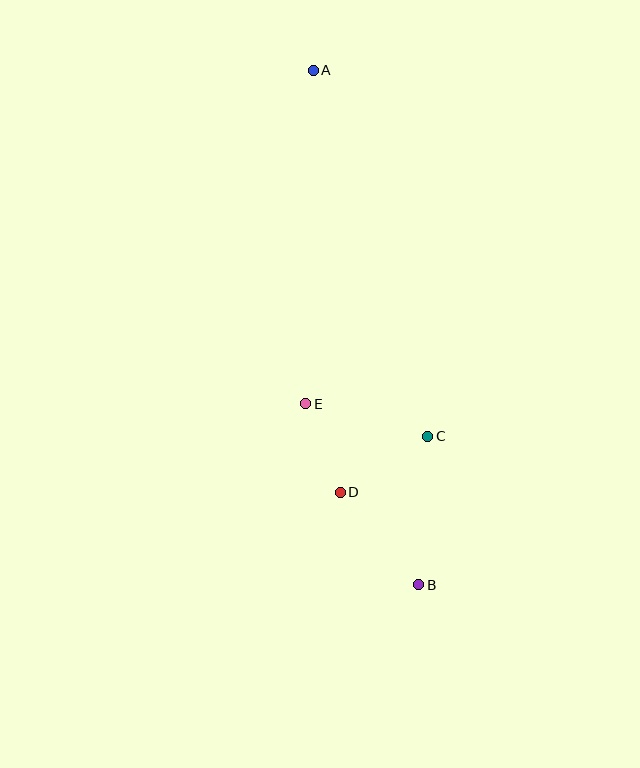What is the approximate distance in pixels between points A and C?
The distance between A and C is approximately 384 pixels.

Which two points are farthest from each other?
Points A and B are farthest from each other.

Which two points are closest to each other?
Points D and E are closest to each other.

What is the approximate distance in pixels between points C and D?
The distance between C and D is approximately 104 pixels.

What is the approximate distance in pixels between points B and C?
The distance between B and C is approximately 149 pixels.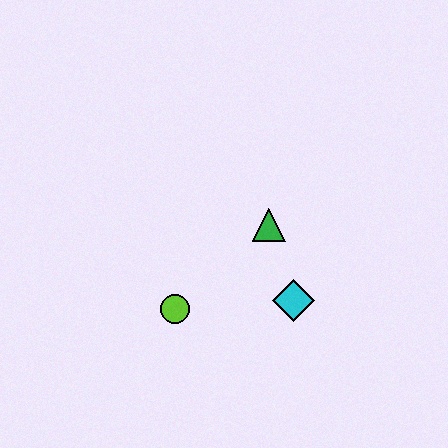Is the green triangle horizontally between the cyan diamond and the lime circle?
Yes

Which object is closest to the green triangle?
The cyan diamond is closest to the green triangle.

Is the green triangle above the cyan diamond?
Yes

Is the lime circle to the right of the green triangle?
No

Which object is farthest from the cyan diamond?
The lime circle is farthest from the cyan diamond.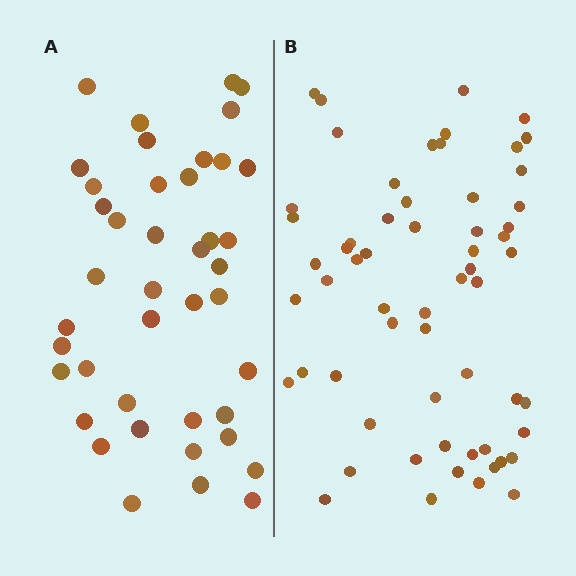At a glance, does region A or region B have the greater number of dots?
Region B (the right region) has more dots.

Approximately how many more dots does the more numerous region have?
Region B has approximately 20 more dots than region A.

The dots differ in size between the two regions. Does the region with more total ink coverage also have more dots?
No. Region A has more total ink coverage because its dots are larger, but region B actually contains more individual dots. Total area can be misleading — the number of items is what matters here.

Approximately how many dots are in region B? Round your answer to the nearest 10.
About 60 dots.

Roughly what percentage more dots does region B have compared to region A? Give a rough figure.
About 45% more.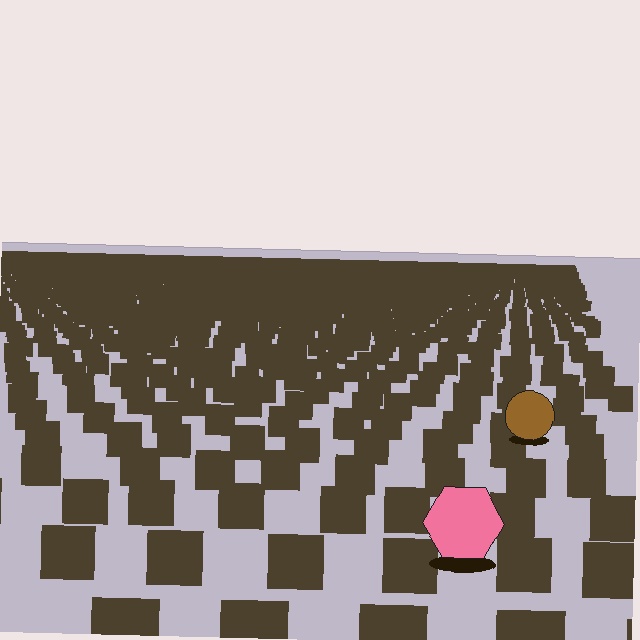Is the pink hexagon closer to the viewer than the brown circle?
Yes. The pink hexagon is closer — you can tell from the texture gradient: the ground texture is coarser near it.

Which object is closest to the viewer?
The pink hexagon is closest. The texture marks near it are larger and more spread out.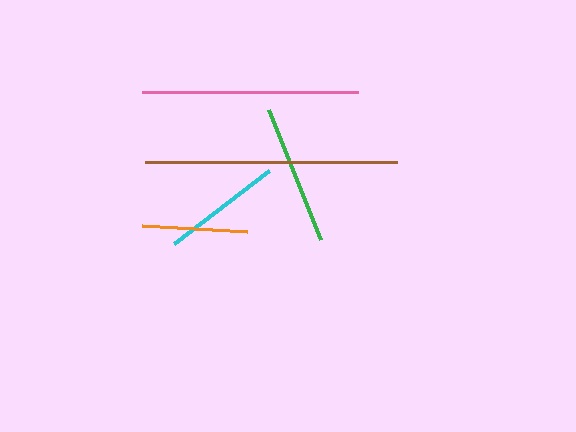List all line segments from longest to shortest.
From longest to shortest: brown, pink, green, cyan, orange.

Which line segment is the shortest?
The orange line is the shortest at approximately 104 pixels.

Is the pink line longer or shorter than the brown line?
The brown line is longer than the pink line.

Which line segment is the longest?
The brown line is the longest at approximately 252 pixels.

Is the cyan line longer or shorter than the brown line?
The brown line is longer than the cyan line.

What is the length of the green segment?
The green segment is approximately 140 pixels long.